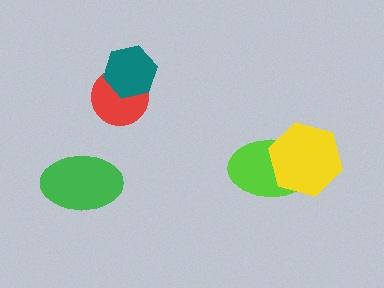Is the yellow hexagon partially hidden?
No, no other shape covers it.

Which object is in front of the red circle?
The teal hexagon is in front of the red circle.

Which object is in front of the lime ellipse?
The yellow hexagon is in front of the lime ellipse.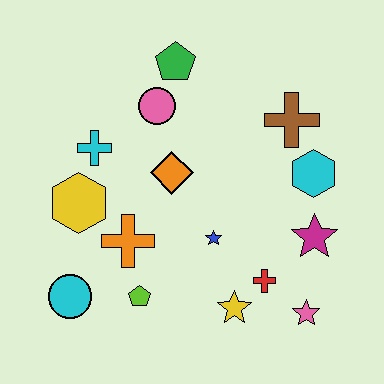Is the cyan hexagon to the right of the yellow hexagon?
Yes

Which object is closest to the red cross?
The yellow star is closest to the red cross.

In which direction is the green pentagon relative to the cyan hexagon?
The green pentagon is to the left of the cyan hexagon.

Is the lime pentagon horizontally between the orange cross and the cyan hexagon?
Yes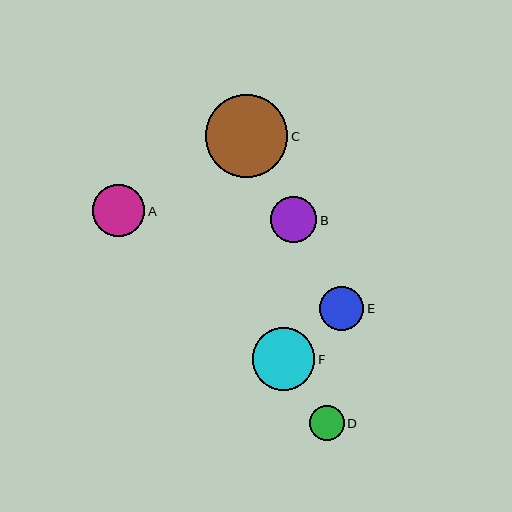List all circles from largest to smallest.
From largest to smallest: C, F, A, B, E, D.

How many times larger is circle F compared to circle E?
Circle F is approximately 1.4 times the size of circle E.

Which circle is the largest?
Circle C is the largest with a size of approximately 83 pixels.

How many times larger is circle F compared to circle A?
Circle F is approximately 1.2 times the size of circle A.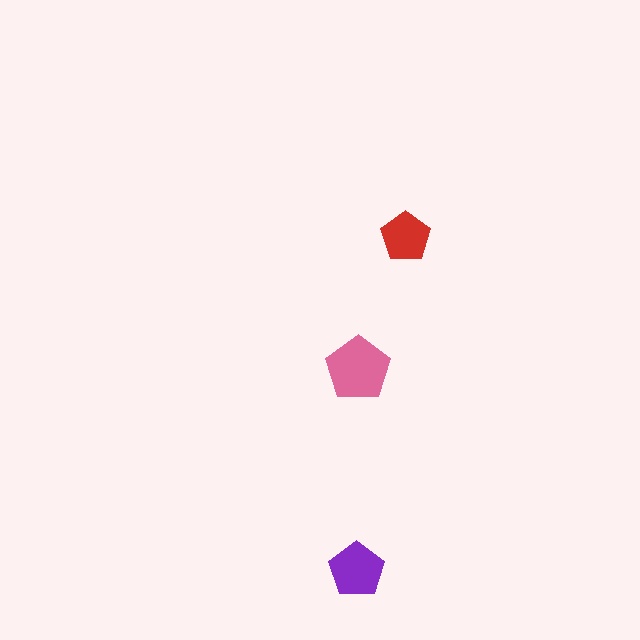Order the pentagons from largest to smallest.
the pink one, the purple one, the red one.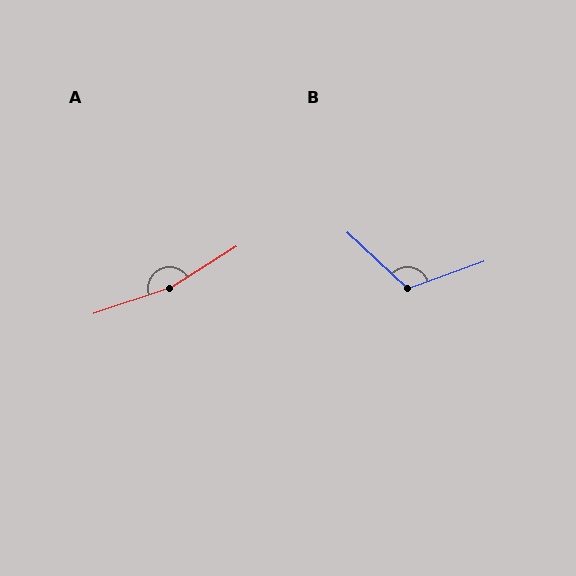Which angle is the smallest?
B, at approximately 117 degrees.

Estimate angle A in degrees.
Approximately 166 degrees.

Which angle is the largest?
A, at approximately 166 degrees.